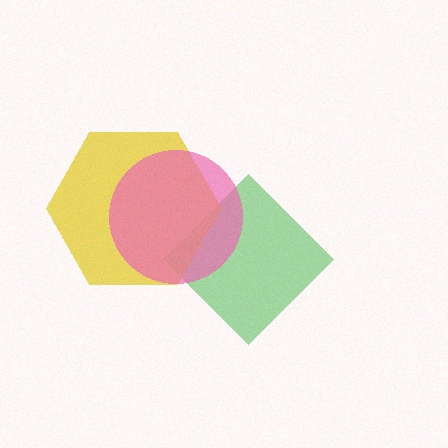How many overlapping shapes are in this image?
There are 3 overlapping shapes in the image.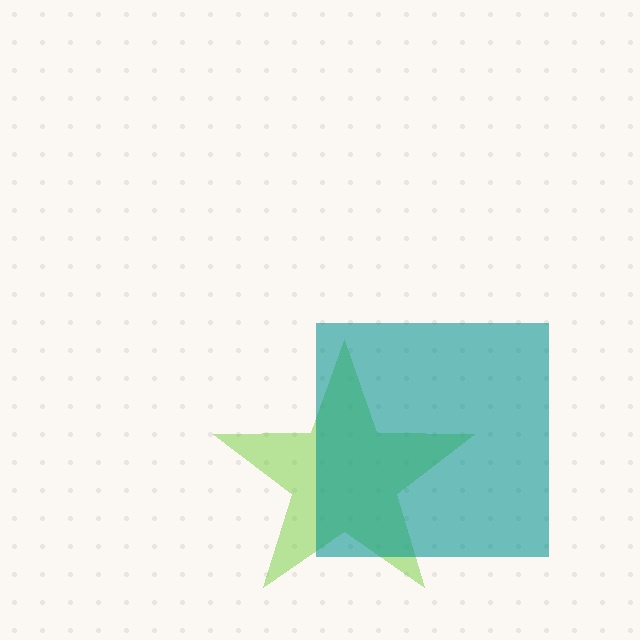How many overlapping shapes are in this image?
There are 2 overlapping shapes in the image.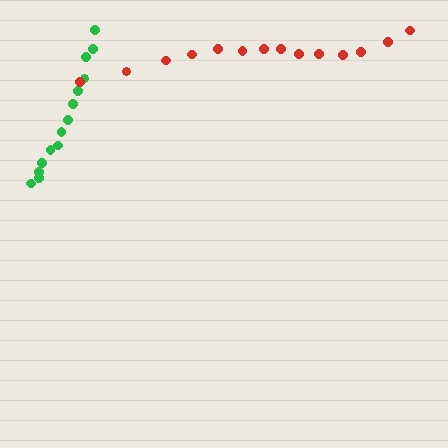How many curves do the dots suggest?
There are 2 distinct paths.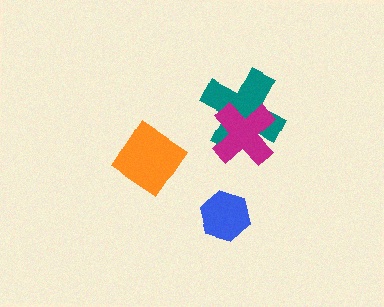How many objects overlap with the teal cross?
1 object overlaps with the teal cross.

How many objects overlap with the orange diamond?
0 objects overlap with the orange diamond.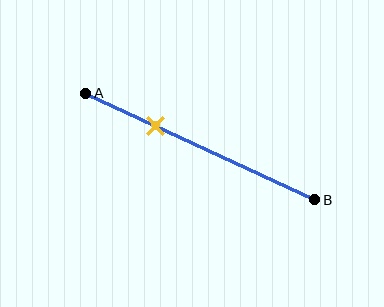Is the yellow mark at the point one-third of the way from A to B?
Yes, the mark is approximately at the one-third point.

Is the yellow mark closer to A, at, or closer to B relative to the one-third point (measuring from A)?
The yellow mark is approximately at the one-third point of segment AB.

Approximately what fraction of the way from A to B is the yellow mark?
The yellow mark is approximately 30% of the way from A to B.